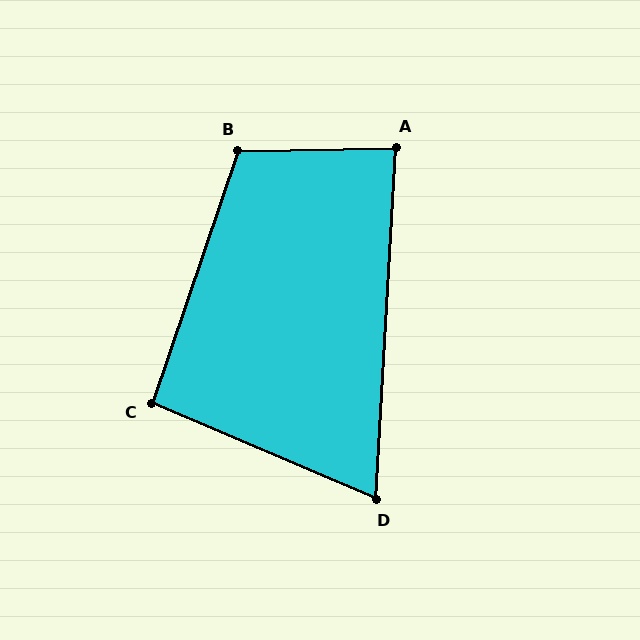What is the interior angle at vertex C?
Approximately 94 degrees (approximately right).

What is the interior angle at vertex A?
Approximately 86 degrees (approximately right).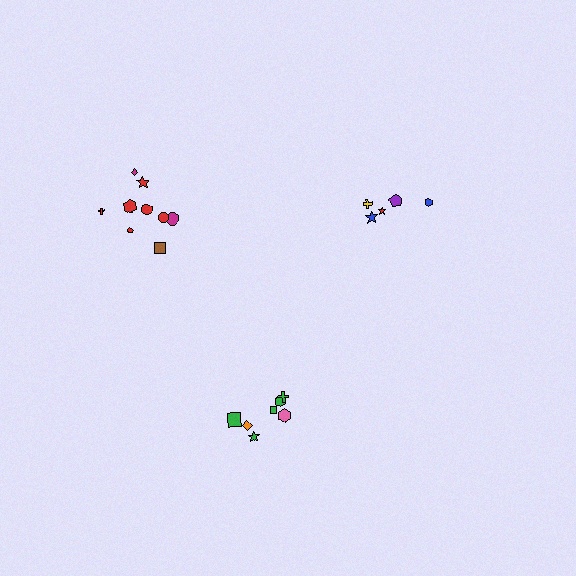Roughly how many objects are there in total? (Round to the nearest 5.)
Roughly 20 objects in total.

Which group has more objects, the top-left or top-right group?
The top-left group.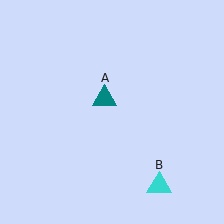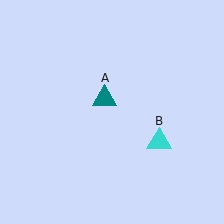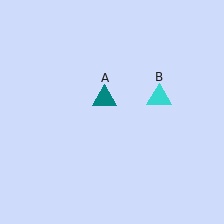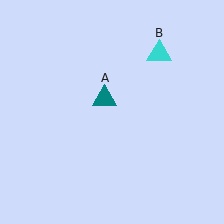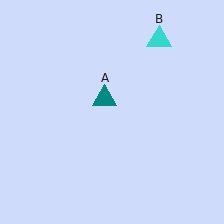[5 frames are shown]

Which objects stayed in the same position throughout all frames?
Teal triangle (object A) remained stationary.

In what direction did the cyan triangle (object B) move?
The cyan triangle (object B) moved up.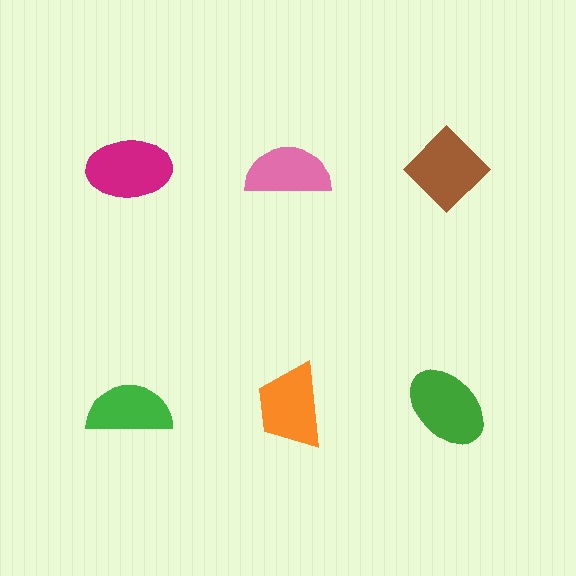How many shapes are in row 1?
3 shapes.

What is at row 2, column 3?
A green ellipse.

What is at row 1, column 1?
A magenta ellipse.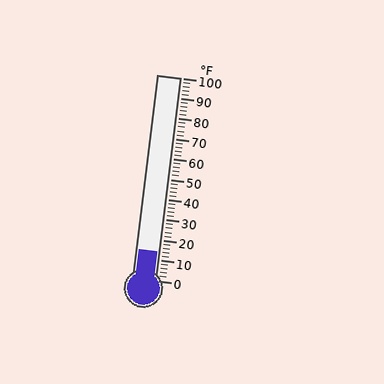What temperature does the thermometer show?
The thermometer shows approximately 14°F.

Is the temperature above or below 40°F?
The temperature is below 40°F.